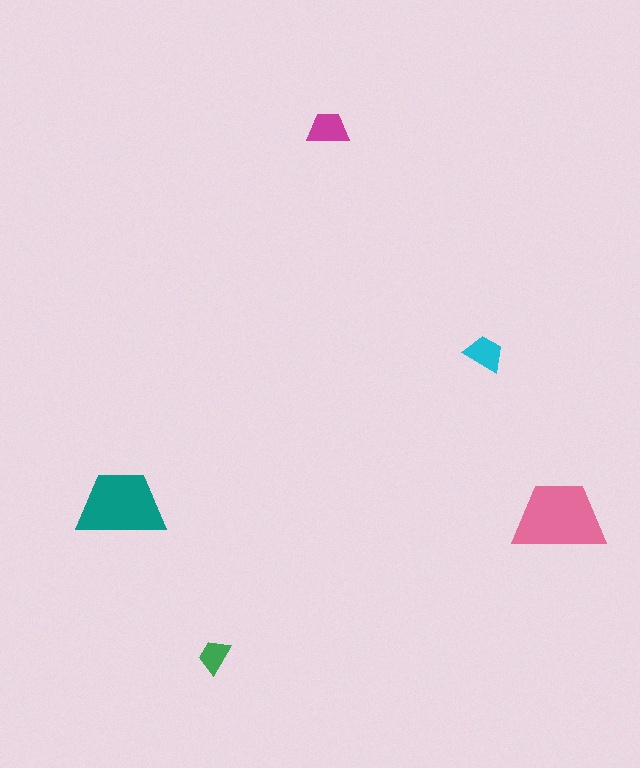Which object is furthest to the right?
The pink trapezoid is rightmost.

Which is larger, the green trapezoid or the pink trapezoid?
The pink one.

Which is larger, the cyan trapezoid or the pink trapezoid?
The pink one.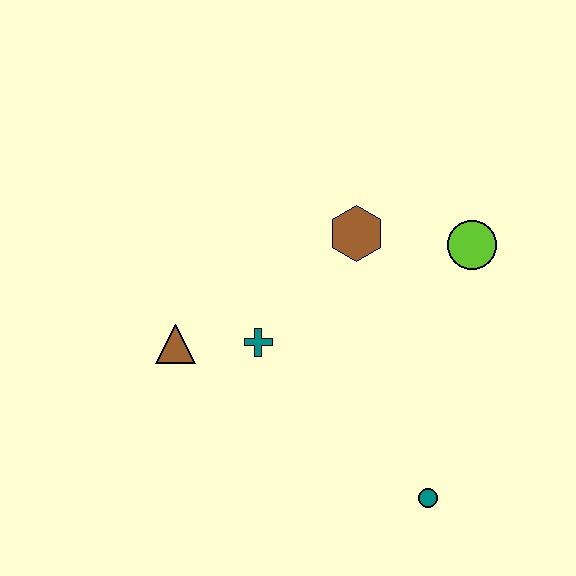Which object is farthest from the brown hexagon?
The teal circle is farthest from the brown hexagon.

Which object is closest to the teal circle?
The teal cross is closest to the teal circle.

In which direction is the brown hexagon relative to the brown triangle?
The brown hexagon is to the right of the brown triangle.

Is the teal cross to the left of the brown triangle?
No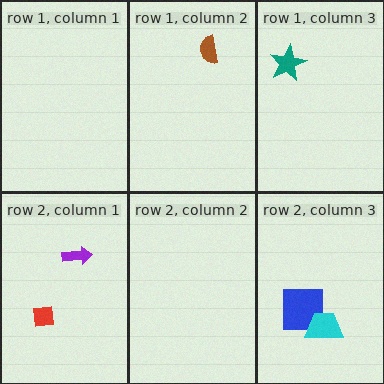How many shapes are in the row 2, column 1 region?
2.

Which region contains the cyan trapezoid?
The row 2, column 3 region.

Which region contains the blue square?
The row 2, column 3 region.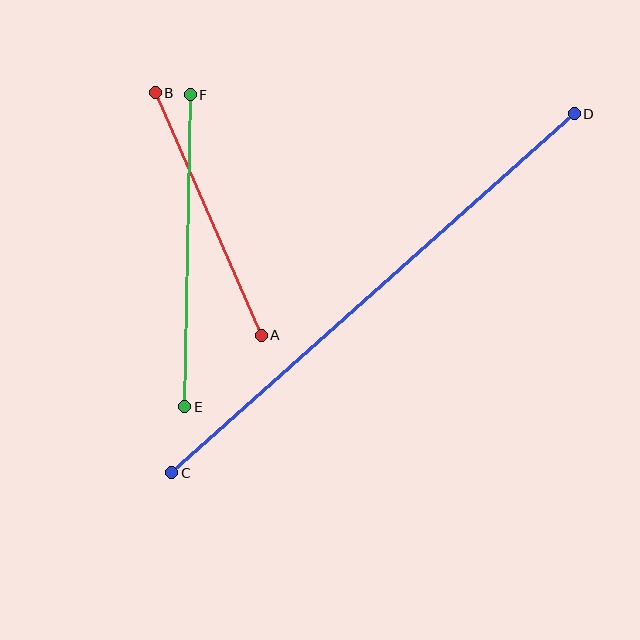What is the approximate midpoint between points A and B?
The midpoint is at approximately (208, 214) pixels.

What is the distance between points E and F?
The distance is approximately 312 pixels.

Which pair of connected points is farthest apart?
Points C and D are farthest apart.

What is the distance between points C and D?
The distance is approximately 539 pixels.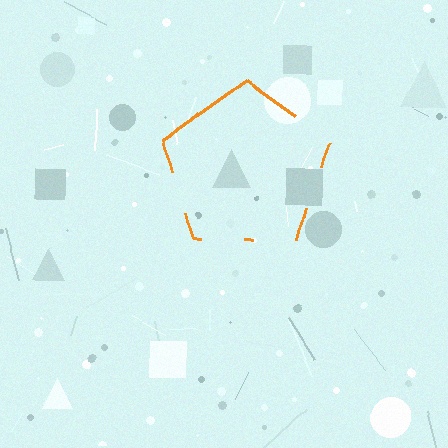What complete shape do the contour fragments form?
The contour fragments form a pentagon.